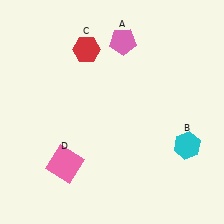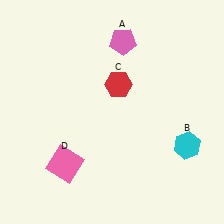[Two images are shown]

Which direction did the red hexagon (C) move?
The red hexagon (C) moved down.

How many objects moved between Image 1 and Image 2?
1 object moved between the two images.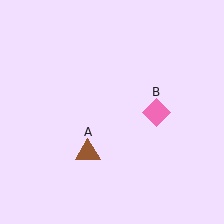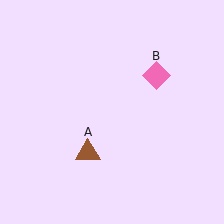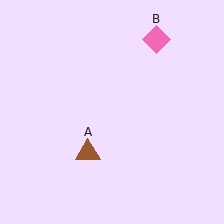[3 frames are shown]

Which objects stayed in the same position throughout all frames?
Brown triangle (object A) remained stationary.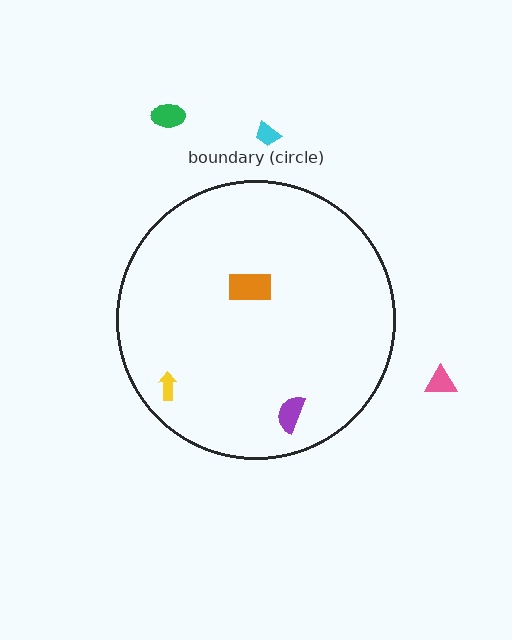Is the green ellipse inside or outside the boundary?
Outside.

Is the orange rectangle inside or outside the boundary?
Inside.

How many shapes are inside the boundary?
3 inside, 3 outside.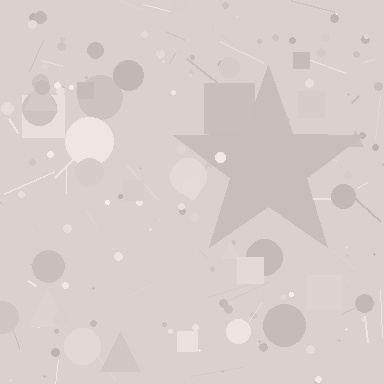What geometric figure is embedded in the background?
A star is embedded in the background.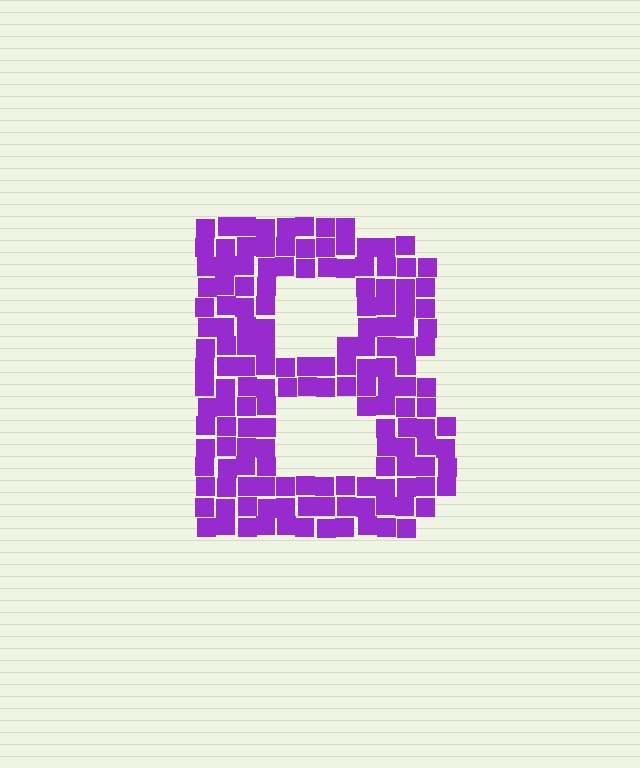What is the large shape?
The large shape is the letter B.